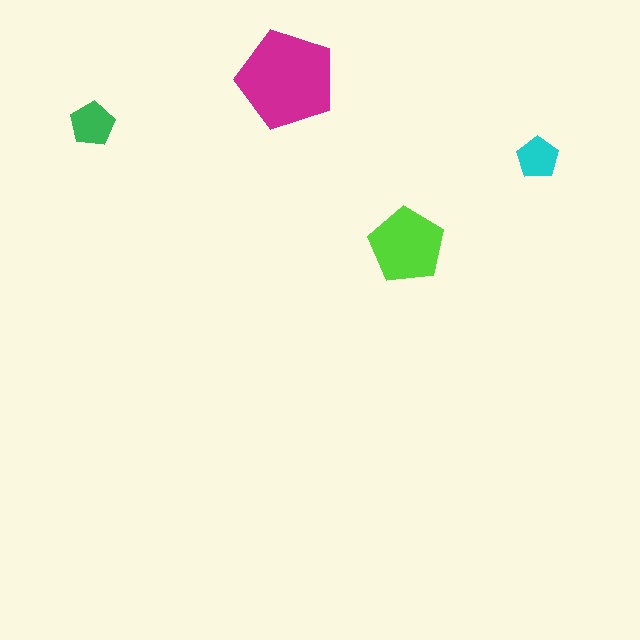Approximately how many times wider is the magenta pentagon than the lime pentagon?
About 1.5 times wider.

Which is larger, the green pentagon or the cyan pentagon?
The green one.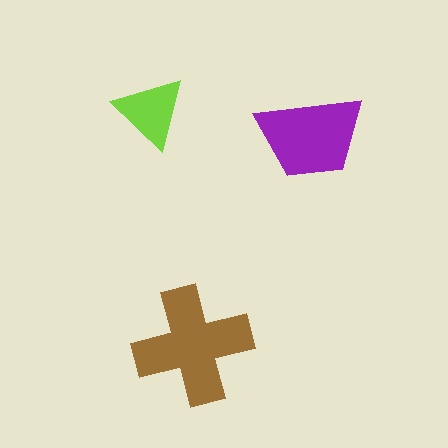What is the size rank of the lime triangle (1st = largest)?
3rd.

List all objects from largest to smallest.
The brown cross, the purple trapezoid, the lime triangle.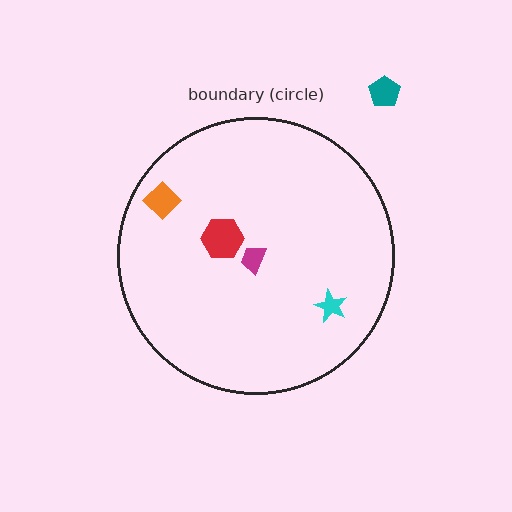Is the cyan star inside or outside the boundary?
Inside.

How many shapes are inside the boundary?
4 inside, 1 outside.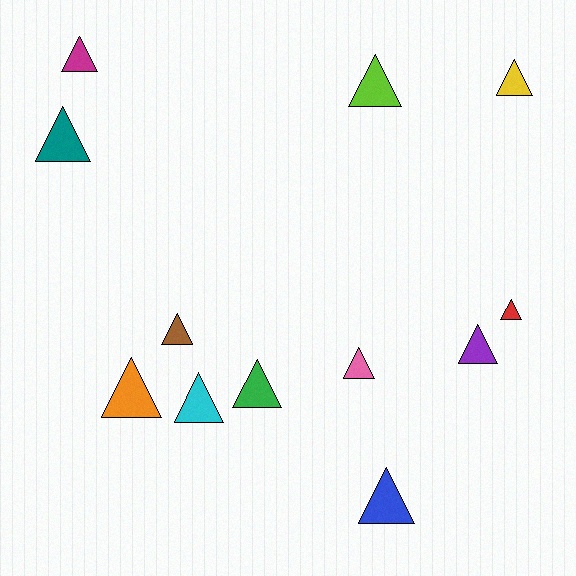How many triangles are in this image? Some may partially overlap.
There are 12 triangles.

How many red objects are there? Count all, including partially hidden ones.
There is 1 red object.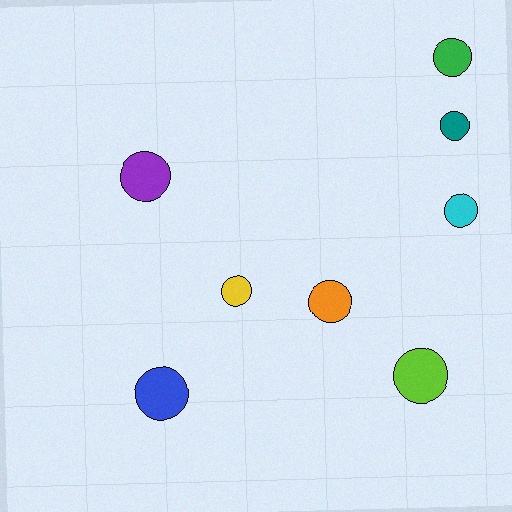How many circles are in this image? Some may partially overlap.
There are 8 circles.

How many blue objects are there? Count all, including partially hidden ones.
There is 1 blue object.